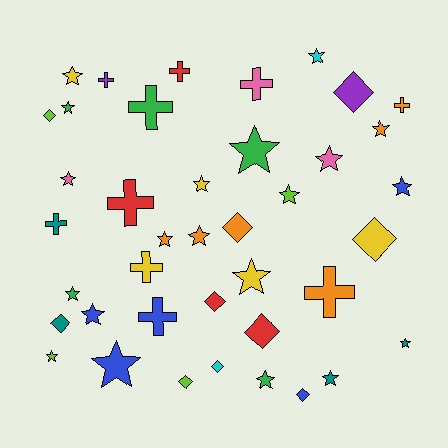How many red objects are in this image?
There are 4 red objects.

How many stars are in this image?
There are 20 stars.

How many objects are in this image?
There are 40 objects.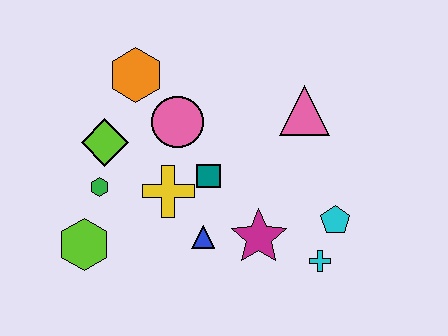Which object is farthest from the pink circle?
The cyan cross is farthest from the pink circle.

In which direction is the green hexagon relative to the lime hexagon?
The green hexagon is above the lime hexagon.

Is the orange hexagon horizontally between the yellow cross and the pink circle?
No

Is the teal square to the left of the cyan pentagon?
Yes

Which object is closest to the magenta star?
The blue triangle is closest to the magenta star.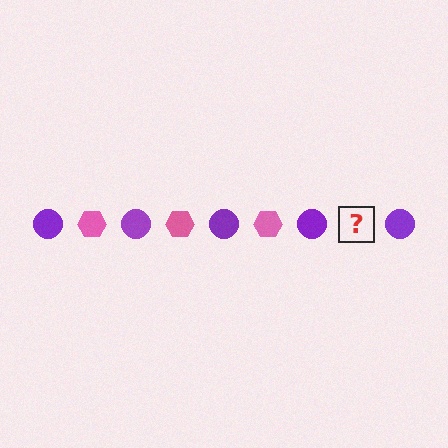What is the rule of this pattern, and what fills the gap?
The rule is that the pattern alternates between purple circle and pink hexagon. The gap should be filled with a pink hexagon.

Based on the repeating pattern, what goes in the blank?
The blank should be a pink hexagon.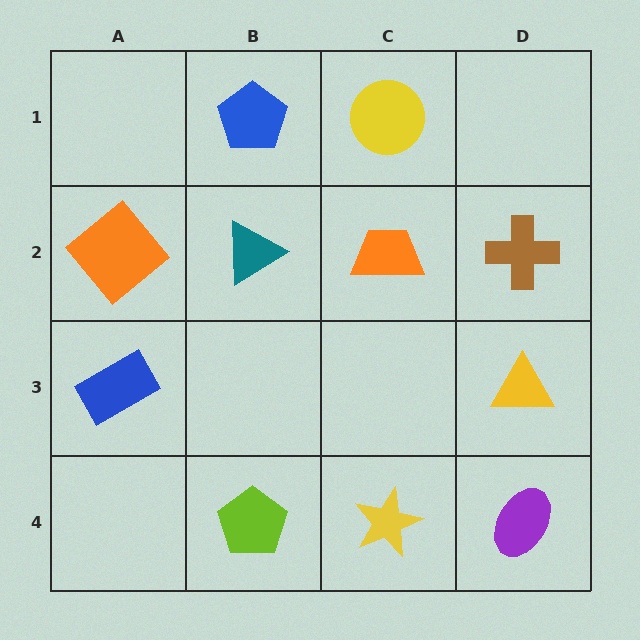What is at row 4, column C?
A yellow star.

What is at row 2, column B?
A teal triangle.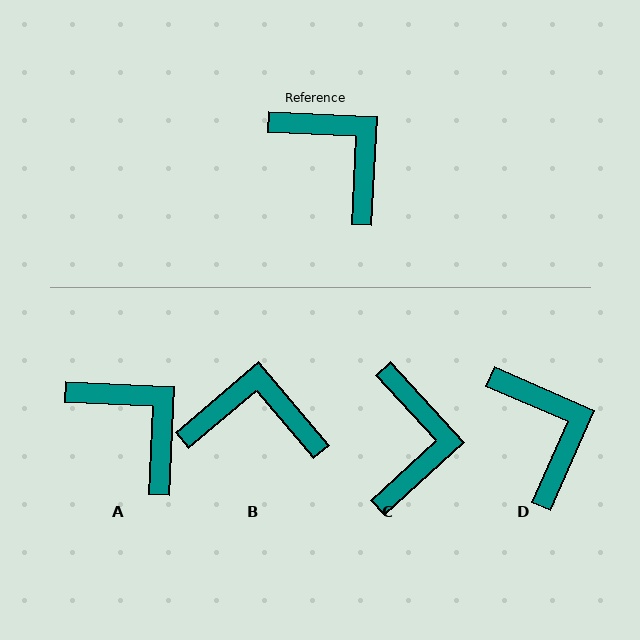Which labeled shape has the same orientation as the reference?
A.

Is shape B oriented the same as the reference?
No, it is off by about 43 degrees.